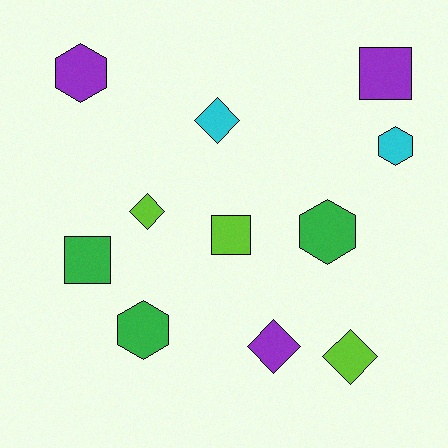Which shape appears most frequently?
Diamond, with 4 objects.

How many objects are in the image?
There are 11 objects.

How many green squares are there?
There is 1 green square.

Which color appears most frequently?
Purple, with 3 objects.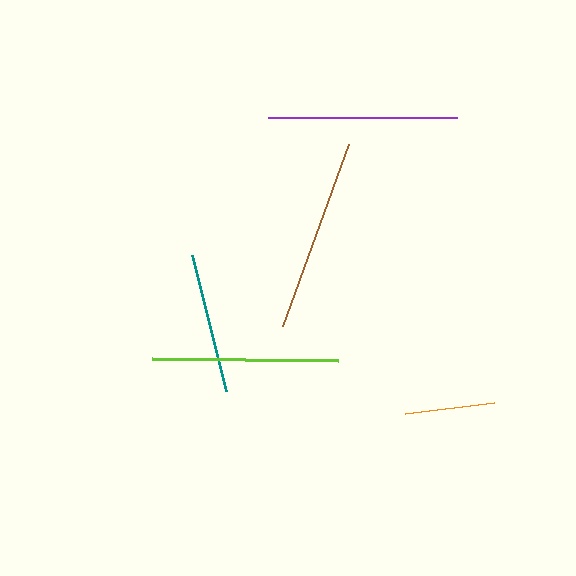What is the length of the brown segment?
The brown segment is approximately 194 pixels long.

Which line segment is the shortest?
The orange line is the shortest at approximately 90 pixels.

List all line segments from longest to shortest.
From longest to shortest: brown, purple, lime, teal, orange.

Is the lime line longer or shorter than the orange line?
The lime line is longer than the orange line.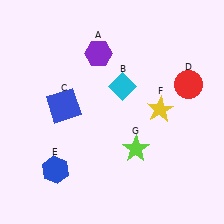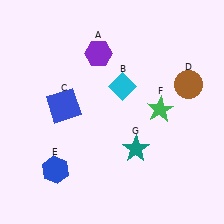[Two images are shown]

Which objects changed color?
D changed from red to brown. F changed from yellow to green. G changed from lime to teal.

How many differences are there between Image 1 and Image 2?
There are 3 differences between the two images.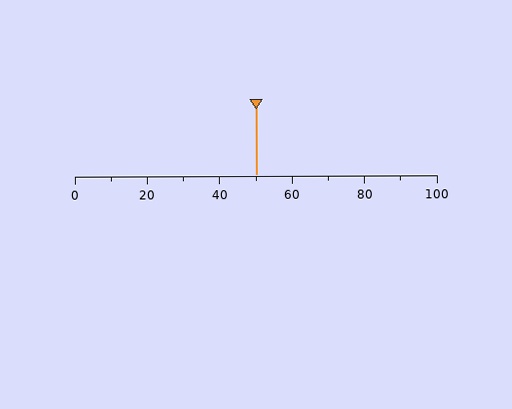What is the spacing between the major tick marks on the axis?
The major ticks are spaced 20 apart.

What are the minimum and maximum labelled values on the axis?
The axis runs from 0 to 100.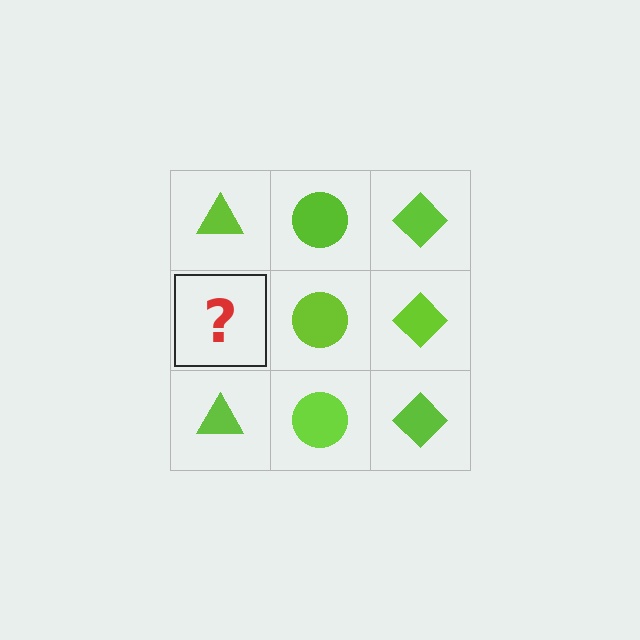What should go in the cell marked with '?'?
The missing cell should contain a lime triangle.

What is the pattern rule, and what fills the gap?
The rule is that each column has a consistent shape. The gap should be filled with a lime triangle.